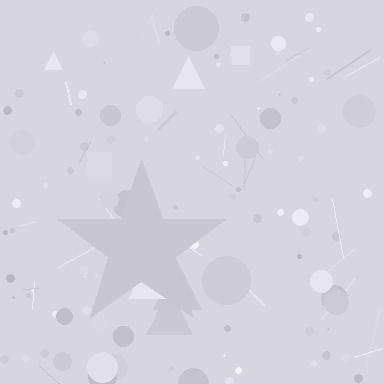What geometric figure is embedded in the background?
A star is embedded in the background.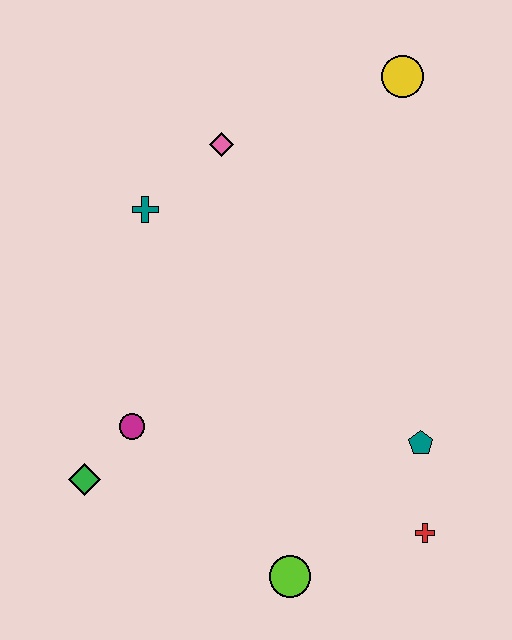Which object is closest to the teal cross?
The pink diamond is closest to the teal cross.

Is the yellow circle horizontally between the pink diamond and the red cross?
Yes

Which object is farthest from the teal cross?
The red cross is farthest from the teal cross.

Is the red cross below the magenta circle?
Yes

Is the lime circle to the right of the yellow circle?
No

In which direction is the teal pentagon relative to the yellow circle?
The teal pentagon is below the yellow circle.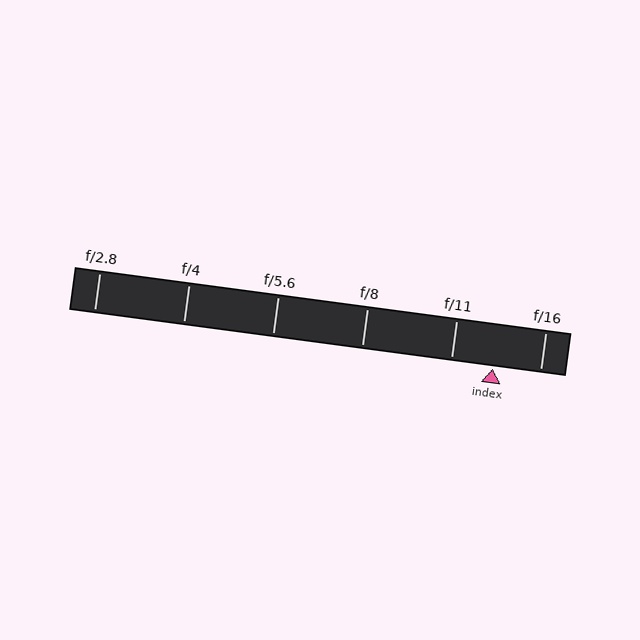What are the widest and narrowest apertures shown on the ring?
The widest aperture shown is f/2.8 and the narrowest is f/16.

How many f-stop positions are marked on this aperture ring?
There are 6 f-stop positions marked.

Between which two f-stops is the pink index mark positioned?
The index mark is between f/11 and f/16.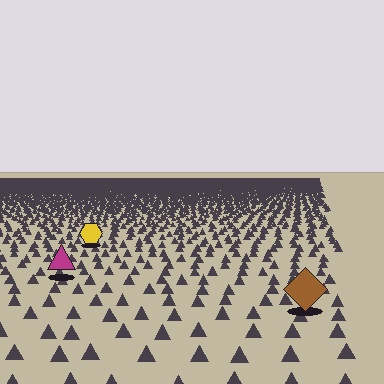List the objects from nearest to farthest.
From nearest to farthest: the brown diamond, the magenta triangle, the yellow hexagon.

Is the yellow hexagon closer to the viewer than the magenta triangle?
No. The magenta triangle is closer — you can tell from the texture gradient: the ground texture is coarser near it.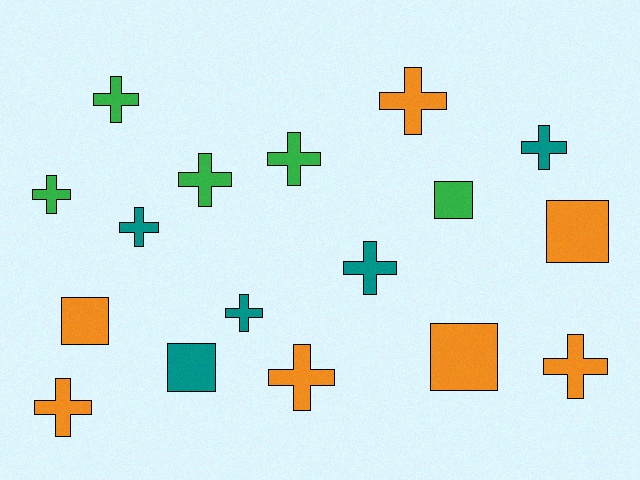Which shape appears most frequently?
Cross, with 12 objects.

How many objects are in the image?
There are 17 objects.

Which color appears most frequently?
Orange, with 7 objects.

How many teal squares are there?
There is 1 teal square.